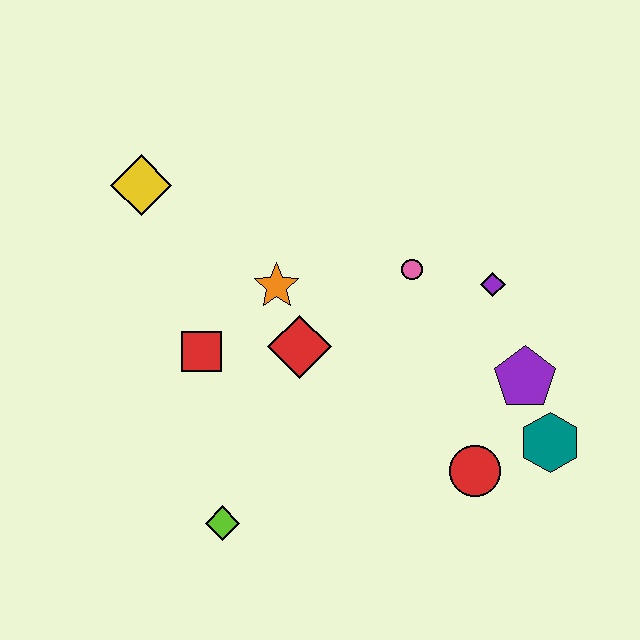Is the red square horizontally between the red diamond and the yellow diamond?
Yes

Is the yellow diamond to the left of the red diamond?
Yes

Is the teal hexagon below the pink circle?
Yes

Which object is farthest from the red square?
The teal hexagon is farthest from the red square.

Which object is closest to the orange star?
The red diamond is closest to the orange star.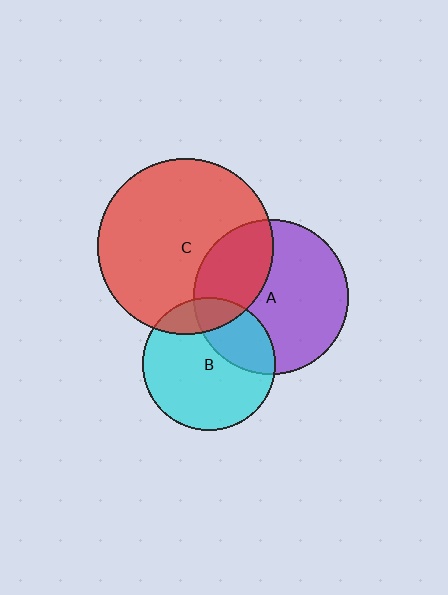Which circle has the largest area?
Circle C (red).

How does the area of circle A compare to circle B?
Approximately 1.4 times.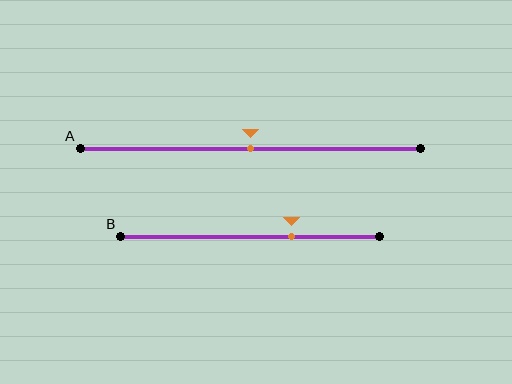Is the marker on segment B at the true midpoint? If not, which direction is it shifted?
No, the marker on segment B is shifted to the right by about 16% of the segment length.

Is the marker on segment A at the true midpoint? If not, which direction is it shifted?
Yes, the marker on segment A is at the true midpoint.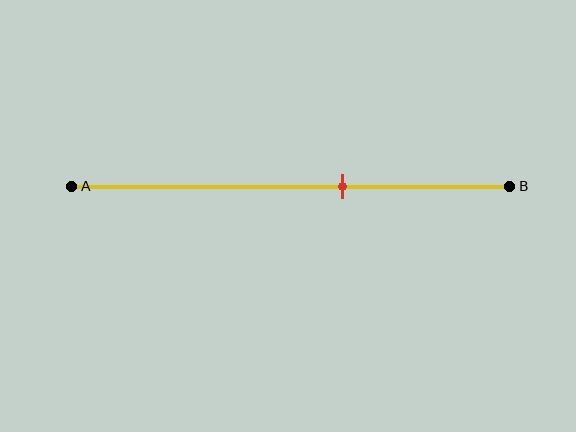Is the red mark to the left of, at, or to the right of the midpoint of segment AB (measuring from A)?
The red mark is to the right of the midpoint of segment AB.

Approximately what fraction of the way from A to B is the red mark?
The red mark is approximately 60% of the way from A to B.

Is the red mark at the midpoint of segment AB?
No, the mark is at about 60% from A, not at the 50% midpoint.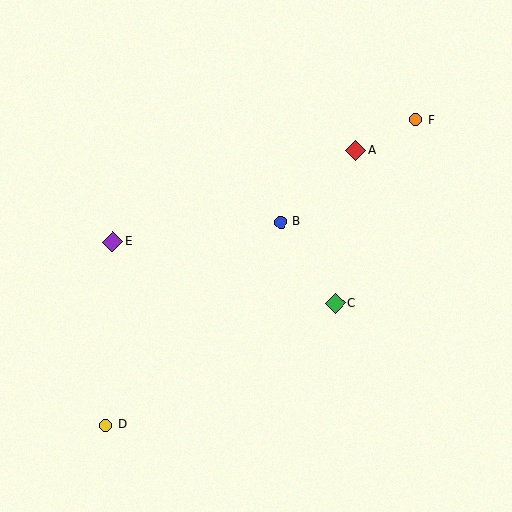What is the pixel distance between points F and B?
The distance between F and B is 169 pixels.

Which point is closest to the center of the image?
Point B at (281, 222) is closest to the center.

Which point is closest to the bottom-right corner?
Point C is closest to the bottom-right corner.